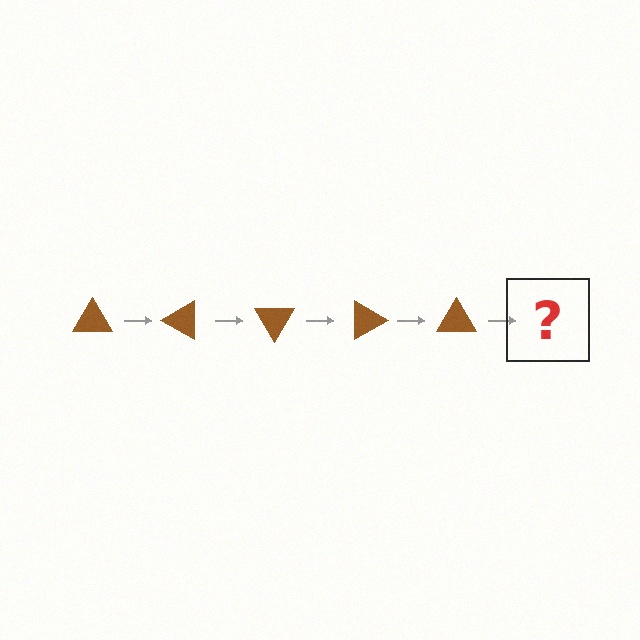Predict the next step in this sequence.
The next step is a brown triangle rotated 150 degrees.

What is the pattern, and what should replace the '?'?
The pattern is that the triangle rotates 30 degrees each step. The '?' should be a brown triangle rotated 150 degrees.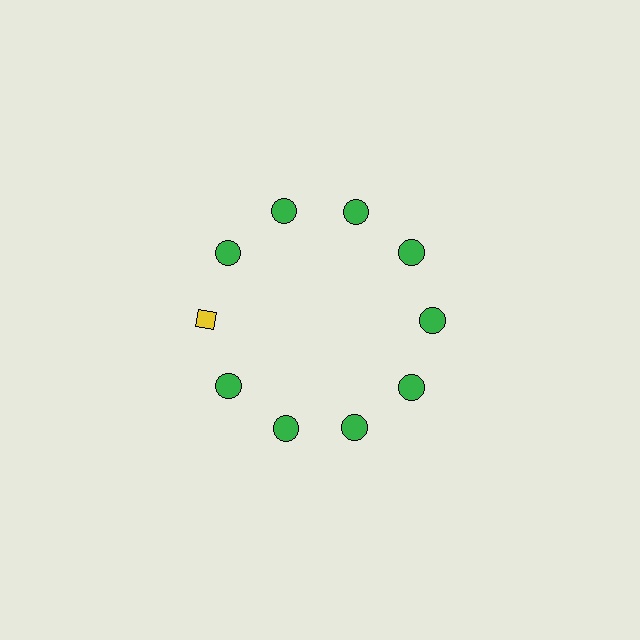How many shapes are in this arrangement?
There are 10 shapes arranged in a ring pattern.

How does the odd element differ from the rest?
It differs in both color (yellow instead of green) and shape (diamond instead of circle).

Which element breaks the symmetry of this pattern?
The yellow diamond at roughly the 9 o'clock position breaks the symmetry. All other shapes are green circles.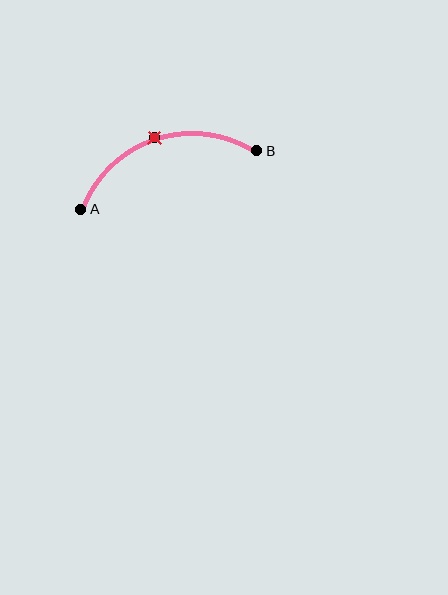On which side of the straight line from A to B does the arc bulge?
The arc bulges above the straight line connecting A and B.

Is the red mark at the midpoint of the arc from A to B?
Yes. The red mark lies on the arc at equal arc-length from both A and B — it is the arc midpoint.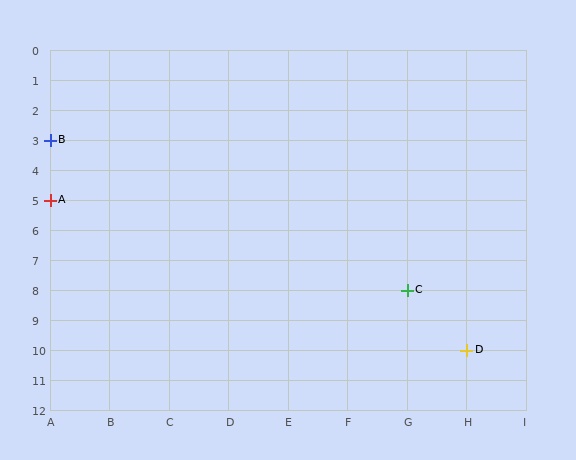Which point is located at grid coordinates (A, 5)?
Point A is at (A, 5).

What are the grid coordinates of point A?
Point A is at grid coordinates (A, 5).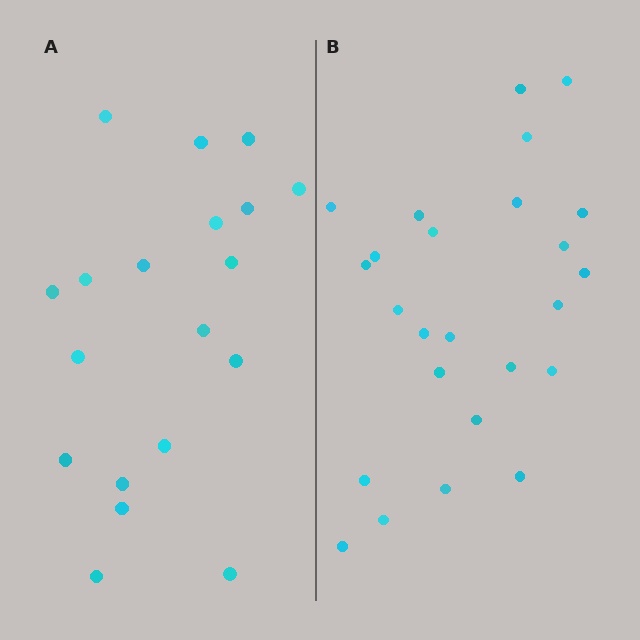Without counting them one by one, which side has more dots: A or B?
Region B (the right region) has more dots.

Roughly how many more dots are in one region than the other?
Region B has about 6 more dots than region A.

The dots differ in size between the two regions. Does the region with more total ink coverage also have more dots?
No. Region A has more total ink coverage because its dots are larger, but region B actually contains more individual dots. Total area can be misleading — the number of items is what matters here.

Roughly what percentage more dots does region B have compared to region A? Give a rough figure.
About 30% more.